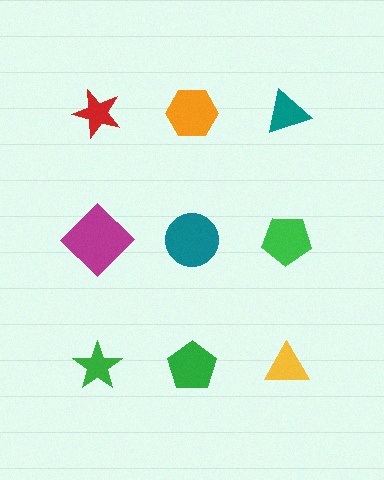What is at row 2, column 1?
A magenta diamond.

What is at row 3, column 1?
A green star.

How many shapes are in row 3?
3 shapes.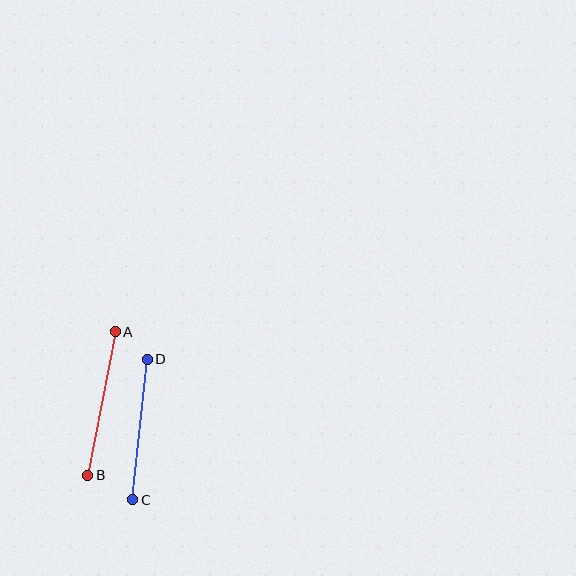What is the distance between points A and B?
The distance is approximately 146 pixels.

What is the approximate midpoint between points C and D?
The midpoint is at approximately (140, 430) pixels.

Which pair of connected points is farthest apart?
Points A and B are farthest apart.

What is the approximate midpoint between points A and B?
The midpoint is at approximately (102, 404) pixels.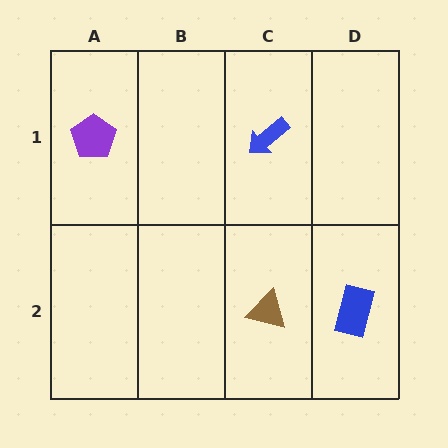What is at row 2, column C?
A brown triangle.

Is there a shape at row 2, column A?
No, that cell is empty.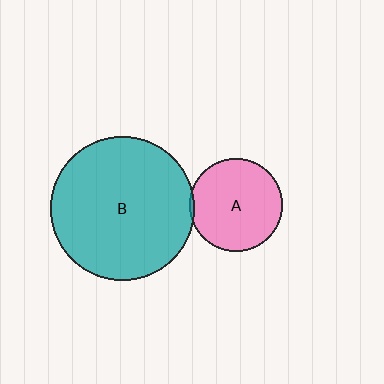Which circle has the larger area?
Circle B (teal).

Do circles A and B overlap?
Yes.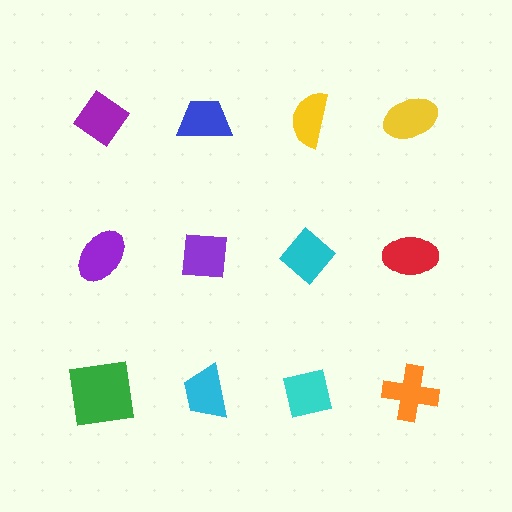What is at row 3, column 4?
An orange cross.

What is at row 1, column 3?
A yellow semicircle.